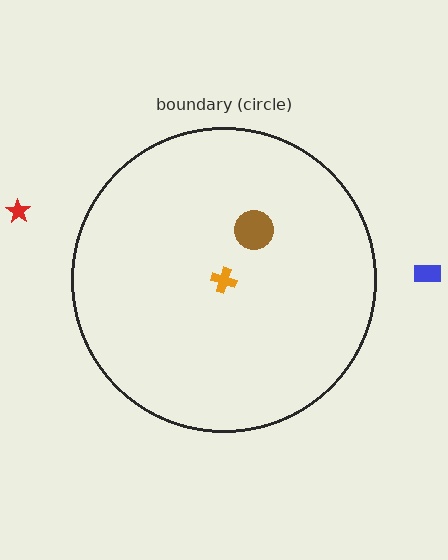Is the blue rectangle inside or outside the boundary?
Outside.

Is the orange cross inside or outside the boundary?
Inside.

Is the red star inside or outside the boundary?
Outside.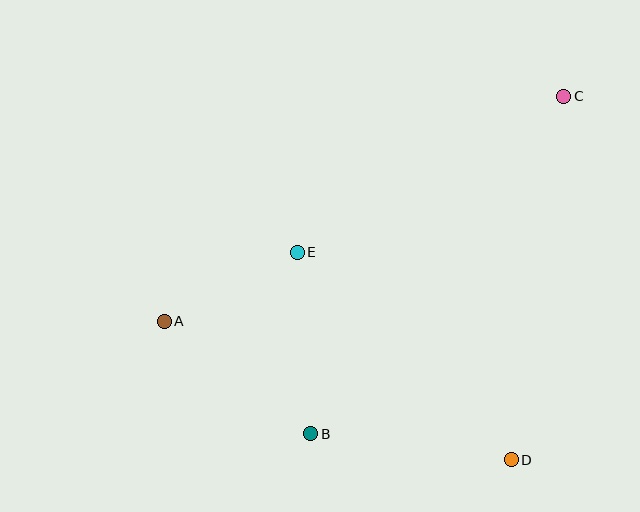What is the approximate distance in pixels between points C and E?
The distance between C and E is approximately 309 pixels.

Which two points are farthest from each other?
Points A and C are farthest from each other.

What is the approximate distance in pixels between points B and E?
The distance between B and E is approximately 182 pixels.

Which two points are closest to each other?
Points A and E are closest to each other.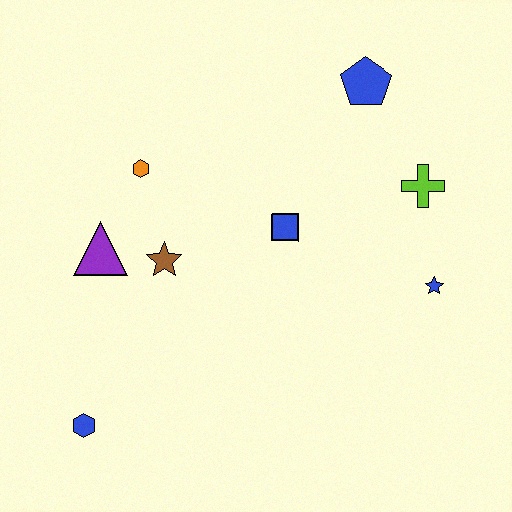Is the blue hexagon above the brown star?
No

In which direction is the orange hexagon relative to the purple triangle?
The orange hexagon is above the purple triangle.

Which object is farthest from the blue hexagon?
The blue pentagon is farthest from the blue hexagon.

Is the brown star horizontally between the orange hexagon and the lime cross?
Yes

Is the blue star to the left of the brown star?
No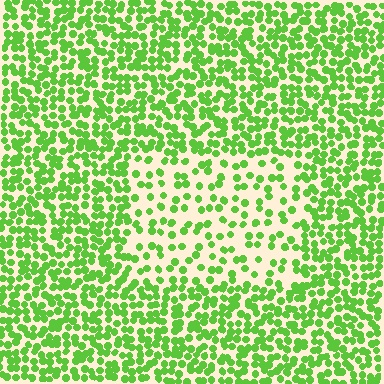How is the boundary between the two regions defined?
The boundary is defined by a change in element density (approximately 2.2x ratio). All elements are the same color, size, and shape.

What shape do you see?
I see a rectangle.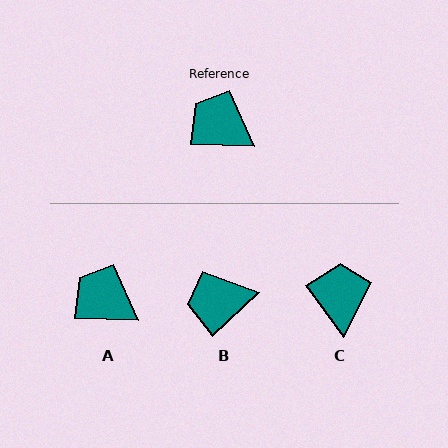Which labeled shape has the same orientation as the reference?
A.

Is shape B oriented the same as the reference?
No, it is off by about 44 degrees.